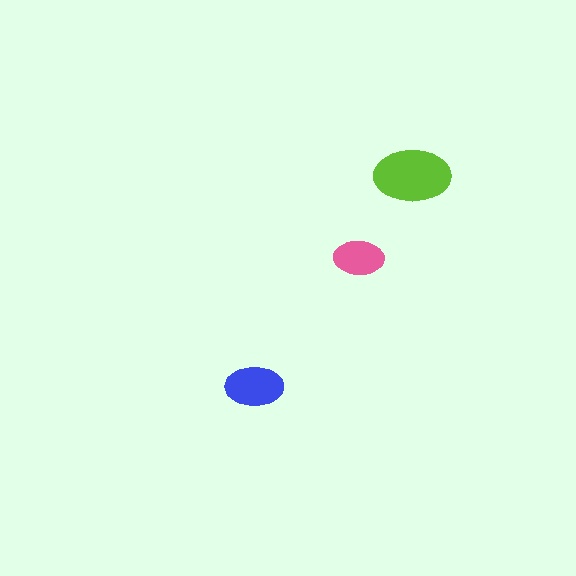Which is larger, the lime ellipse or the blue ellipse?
The lime one.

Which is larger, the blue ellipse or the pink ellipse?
The blue one.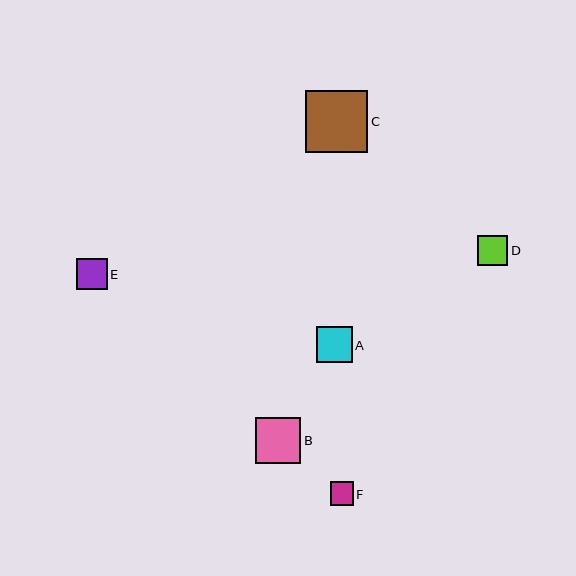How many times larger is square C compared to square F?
Square C is approximately 2.7 times the size of square F.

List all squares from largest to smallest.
From largest to smallest: C, B, A, E, D, F.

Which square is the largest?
Square C is the largest with a size of approximately 62 pixels.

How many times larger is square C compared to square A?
Square C is approximately 1.7 times the size of square A.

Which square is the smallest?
Square F is the smallest with a size of approximately 23 pixels.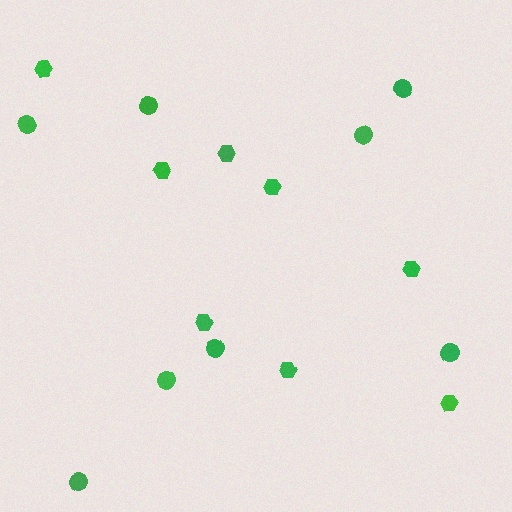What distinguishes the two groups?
There are 2 groups: one group of circles (8) and one group of hexagons (8).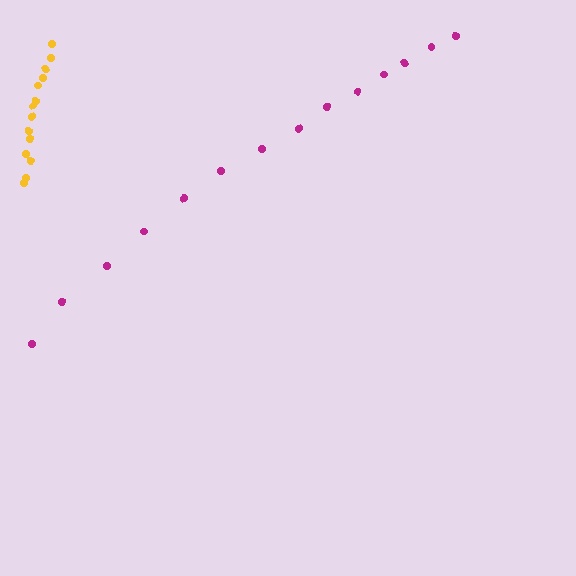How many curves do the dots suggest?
There are 2 distinct paths.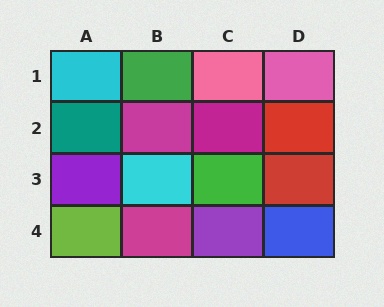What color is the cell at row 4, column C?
Purple.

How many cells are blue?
1 cell is blue.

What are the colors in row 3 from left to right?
Purple, cyan, green, red.